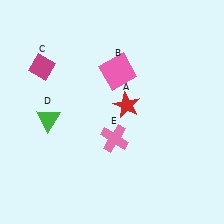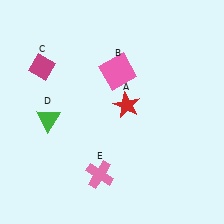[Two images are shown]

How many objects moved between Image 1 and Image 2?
1 object moved between the two images.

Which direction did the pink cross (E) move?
The pink cross (E) moved down.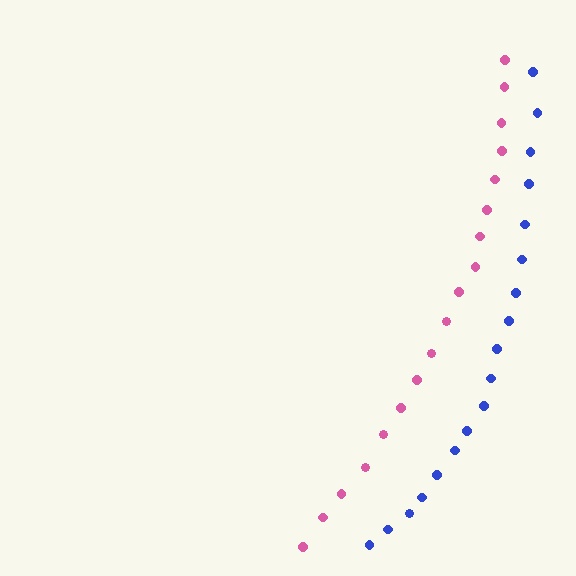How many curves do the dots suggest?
There are 2 distinct paths.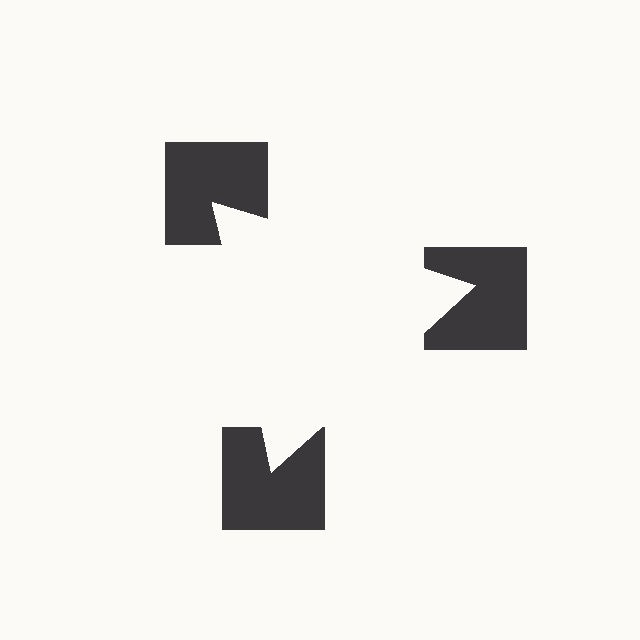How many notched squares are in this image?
There are 3 — one at each vertex of the illusory triangle.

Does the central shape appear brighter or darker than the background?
It typically appears slightly brighter than the background, even though no actual brightness change is drawn.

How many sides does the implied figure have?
3 sides.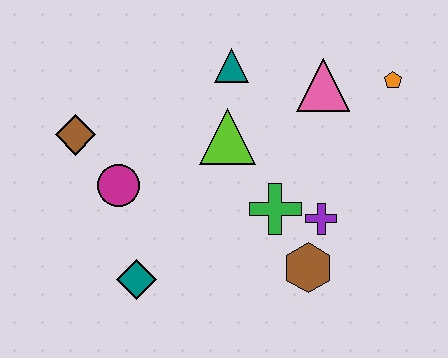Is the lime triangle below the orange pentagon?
Yes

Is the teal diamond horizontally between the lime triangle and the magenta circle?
Yes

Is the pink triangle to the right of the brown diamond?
Yes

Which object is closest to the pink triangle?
The orange pentagon is closest to the pink triangle.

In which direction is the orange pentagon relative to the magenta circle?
The orange pentagon is to the right of the magenta circle.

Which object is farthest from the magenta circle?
The orange pentagon is farthest from the magenta circle.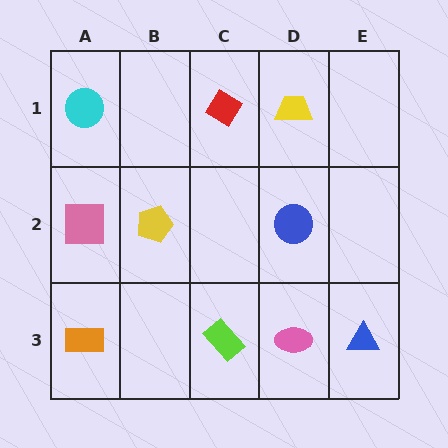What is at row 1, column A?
A cyan circle.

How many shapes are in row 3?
4 shapes.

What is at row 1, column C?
A red diamond.